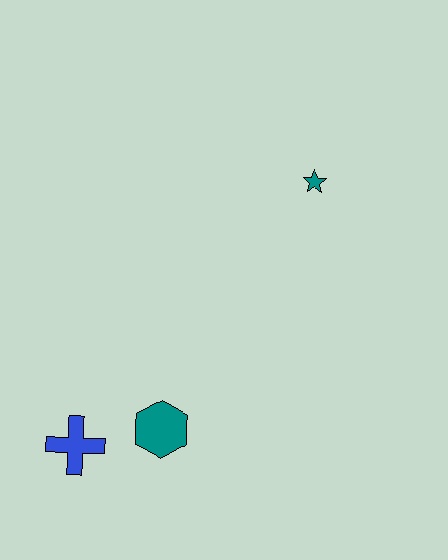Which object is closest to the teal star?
The teal hexagon is closest to the teal star.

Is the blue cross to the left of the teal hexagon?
Yes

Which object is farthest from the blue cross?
The teal star is farthest from the blue cross.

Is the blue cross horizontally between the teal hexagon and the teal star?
No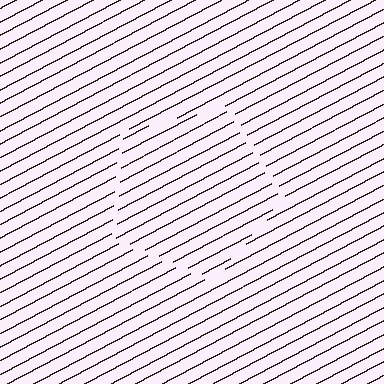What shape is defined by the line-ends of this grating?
An illusory pentagon. The interior of the shape contains the same grating, shifted by half a period — the contour is defined by the phase discontinuity where line-ends from the inner and outer gratings abut.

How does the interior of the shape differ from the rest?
The interior of the shape contains the same grating, shifted by half a period — the contour is defined by the phase discontinuity where line-ends from the inner and outer gratings abut.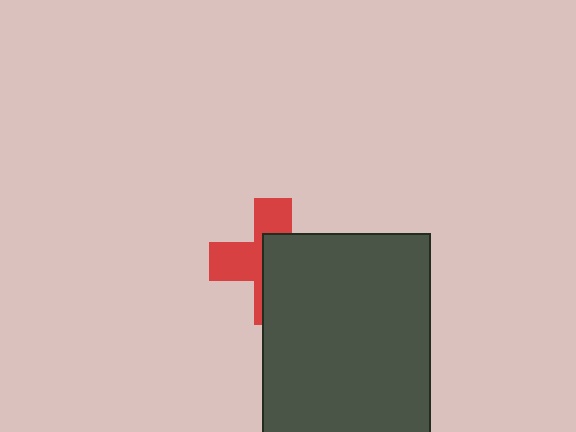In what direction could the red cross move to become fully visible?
The red cross could move left. That would shift it out from behind the dark gray rectangle entirely.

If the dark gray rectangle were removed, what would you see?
You would see the complete red cross.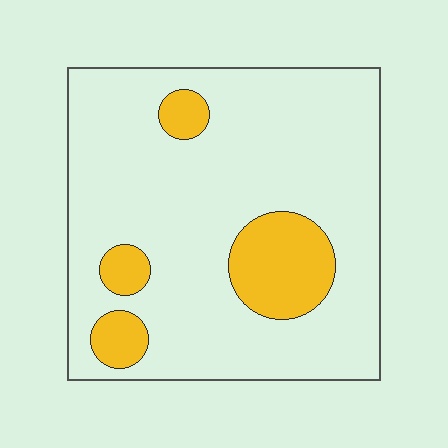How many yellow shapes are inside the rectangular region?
4.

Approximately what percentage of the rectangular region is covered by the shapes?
Approximately 15%.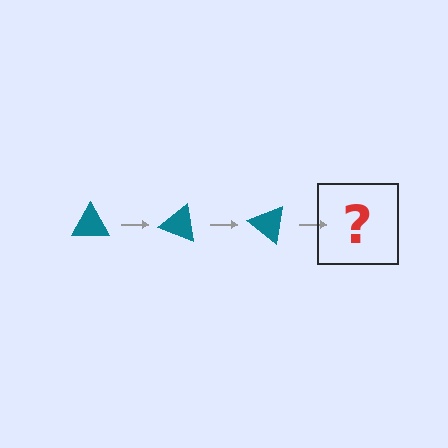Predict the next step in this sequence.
The next step is a teal triangle rotated 60 degrees.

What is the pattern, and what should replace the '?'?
The pattern is that the triangle rotates 20 degrees each step. The '?' should be a teal triangle rotated 60 degrees.